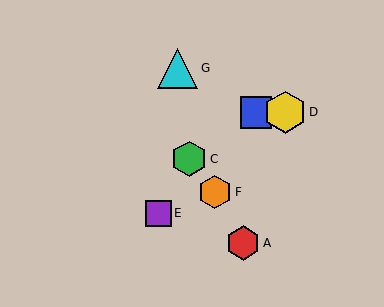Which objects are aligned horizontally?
Objects B, D are aligned horizontally.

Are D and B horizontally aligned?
Yes, both are at y≈112.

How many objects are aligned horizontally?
2 objects (B, D) are aligned horizontally.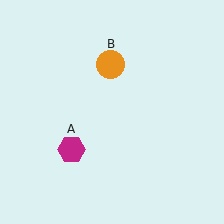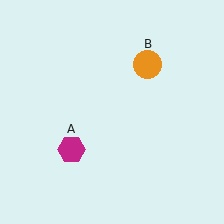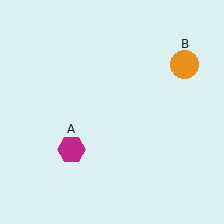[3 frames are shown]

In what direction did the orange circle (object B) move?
The orange circle (object B) moved right.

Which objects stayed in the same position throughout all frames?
Magenta hexagon (object A) remained stationary.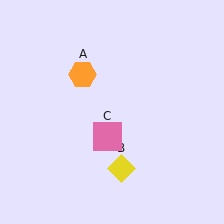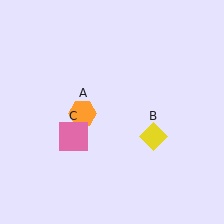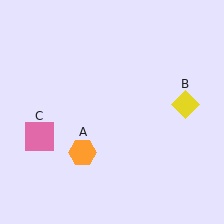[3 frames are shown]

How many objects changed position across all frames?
3 objects changed position: orange hexagon (object A), yellow diamond (object B), pink square (object C).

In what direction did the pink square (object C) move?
The pink square (object C) moved left.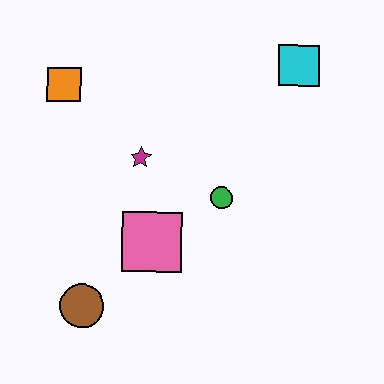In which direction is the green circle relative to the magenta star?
The green circle is to the right of the magenta star.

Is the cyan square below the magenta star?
No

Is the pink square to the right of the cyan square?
No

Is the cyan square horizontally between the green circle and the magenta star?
No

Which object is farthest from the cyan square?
The brown circle is farthest from the cyan square.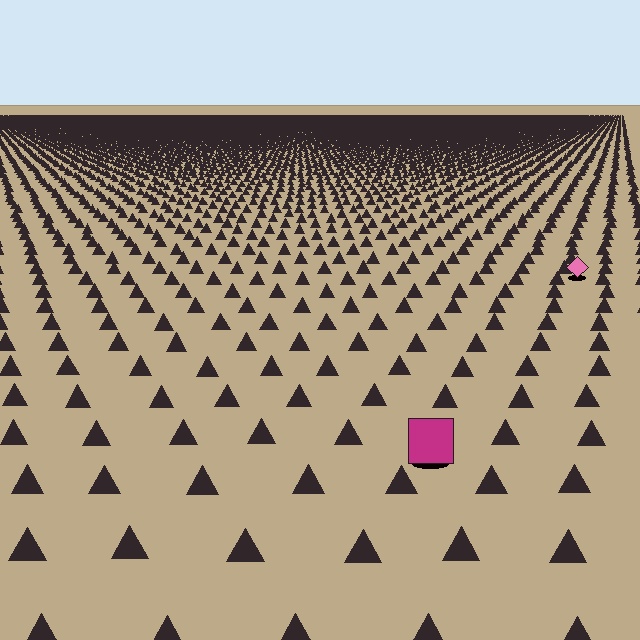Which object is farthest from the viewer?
The pink diamond is farthest from the viewer. It appears smaller and the ground texture around it is denser.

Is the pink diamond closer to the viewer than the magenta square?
No. The magenta square is closer — you can tell from the texture gradient: the ground texture is coarser near it.